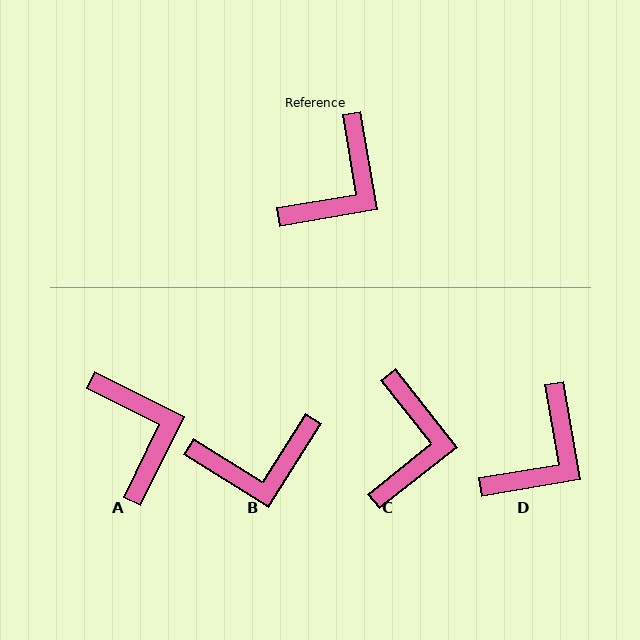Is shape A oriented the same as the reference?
No, it is off by about 54 degrees.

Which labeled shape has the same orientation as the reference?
D.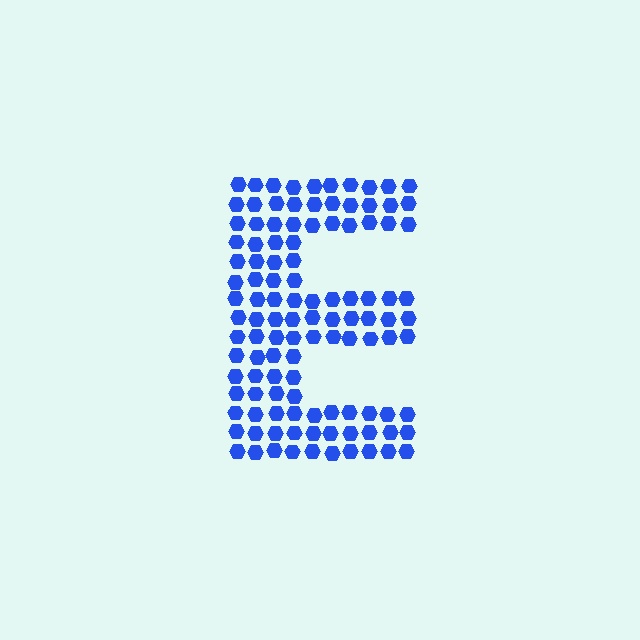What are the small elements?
The small elements are hexagons.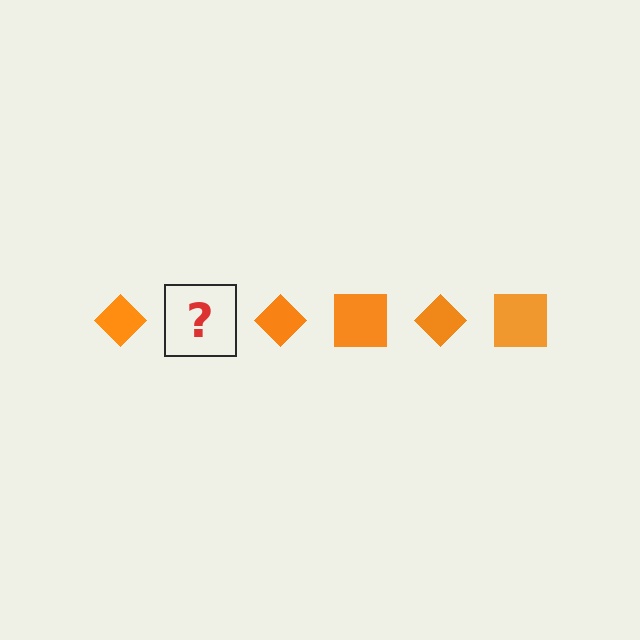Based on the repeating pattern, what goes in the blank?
The blank should be an orange square.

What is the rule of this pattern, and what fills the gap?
The rule is that the pattern cycles through diamond, square shapes in orange. The gap should be filled with an orange square.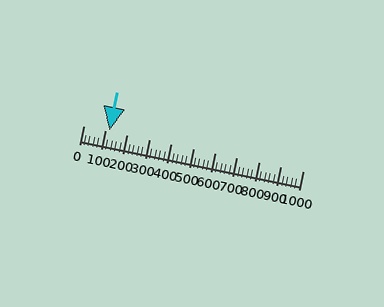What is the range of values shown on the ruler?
The ruler shows values from 0 to 1000.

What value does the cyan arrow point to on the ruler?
The cyan arrow points to approximately 118.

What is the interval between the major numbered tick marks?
The major tick marks are spaced 100 units apart.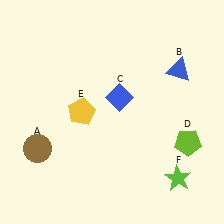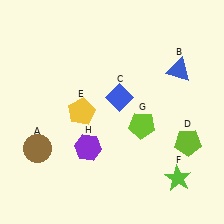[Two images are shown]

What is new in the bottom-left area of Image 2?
A purple hexagon (H) was added in the bottom-left area of Image 2.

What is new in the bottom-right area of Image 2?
A lime pentagon (G) was added in the bottom-right area of Image 2.